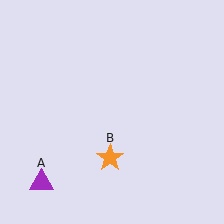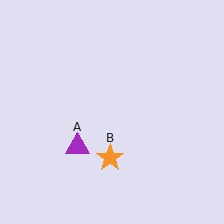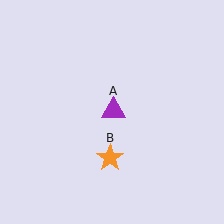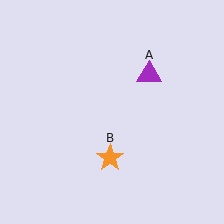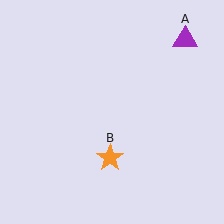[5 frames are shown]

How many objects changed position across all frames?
1 object changed position: purple triangle (object A).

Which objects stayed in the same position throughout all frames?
Orange star (object B) remained stationary.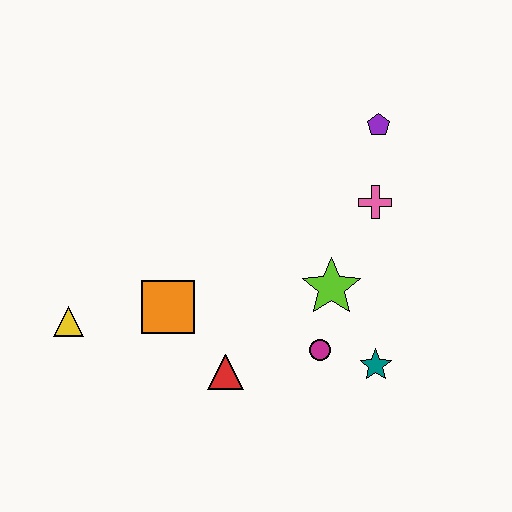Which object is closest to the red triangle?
The orange square is closest to the red triangle.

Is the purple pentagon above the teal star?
Yes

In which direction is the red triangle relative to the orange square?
The red triangle is below the orange square.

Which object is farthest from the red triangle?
The purple pentagon is farthest from the red triangle.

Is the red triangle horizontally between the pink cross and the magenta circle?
No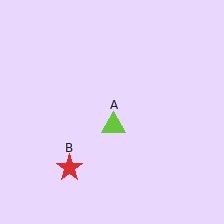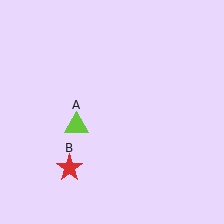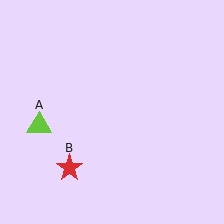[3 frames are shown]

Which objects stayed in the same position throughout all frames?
Red star (object B) remained stationary.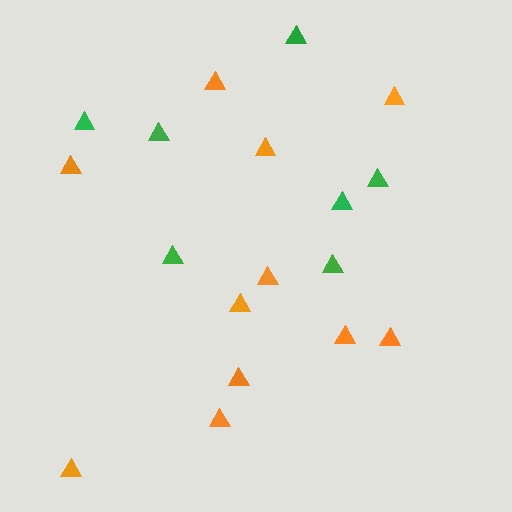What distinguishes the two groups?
There are 2 groups: one group of green triangles (7) and one group of orange triangles (11).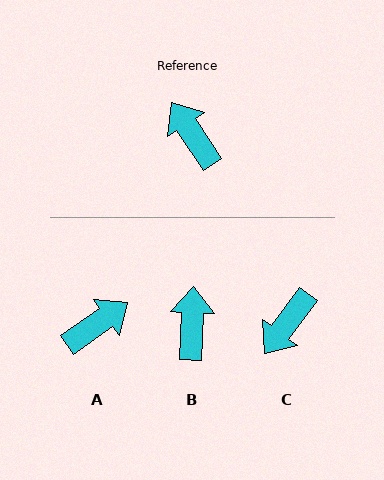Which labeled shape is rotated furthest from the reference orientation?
C, about 110 degrees away.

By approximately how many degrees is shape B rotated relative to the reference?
Approximately 36 degrees clockwise.